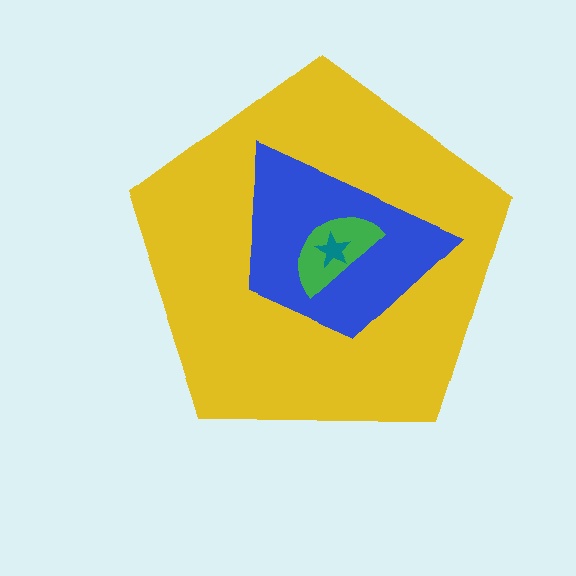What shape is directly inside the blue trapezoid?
The green semicircle.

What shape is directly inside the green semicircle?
The teal star.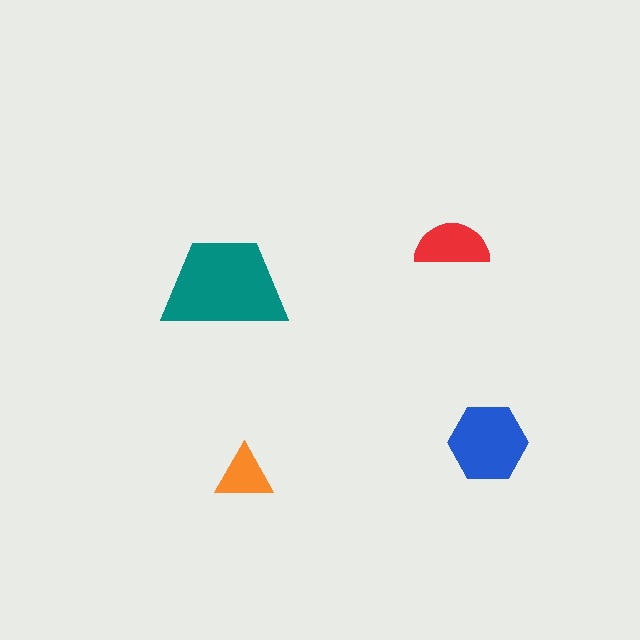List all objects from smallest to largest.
The orange triangle, the red semicircle, the blue hexagon, the teal trapezoid.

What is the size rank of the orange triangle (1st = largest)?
4th.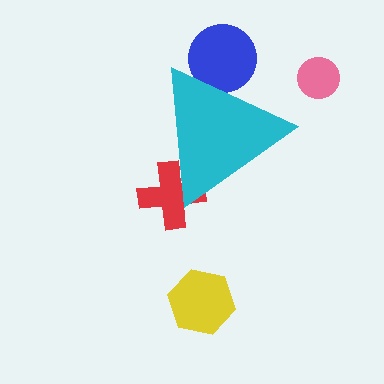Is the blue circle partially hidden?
Yes, the blue circle is partially hidden behind the cyan triangle.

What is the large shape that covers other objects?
A cyan triangle.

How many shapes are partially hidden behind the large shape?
2 shapes are partially hidden.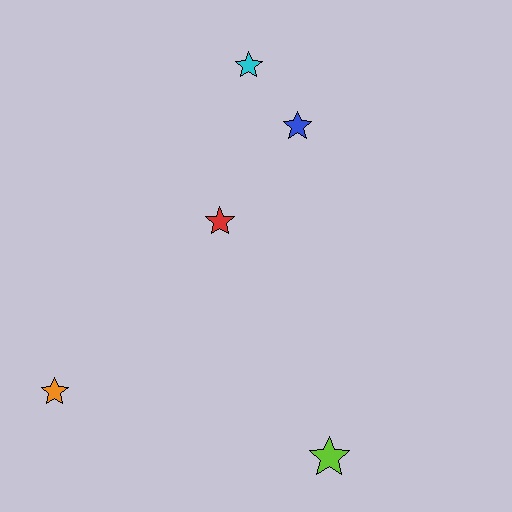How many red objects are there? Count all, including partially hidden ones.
There is 1 red object.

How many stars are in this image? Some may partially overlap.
There are 5 stars.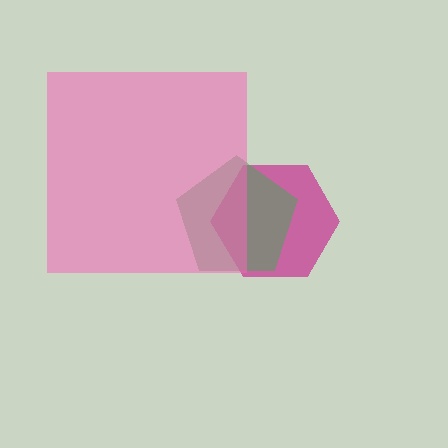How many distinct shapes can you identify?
There are 3 distinct shapes: a magenta hexagon, a green pentagon, a pink square.